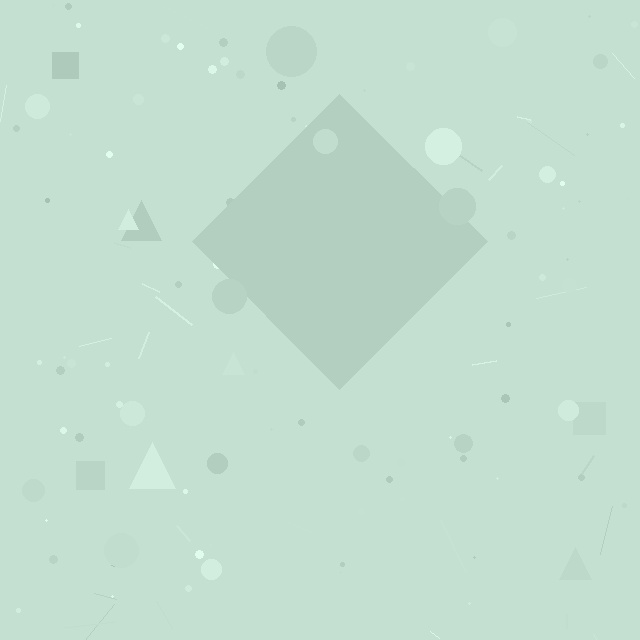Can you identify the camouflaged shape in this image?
The camouflaged shape is a diamond.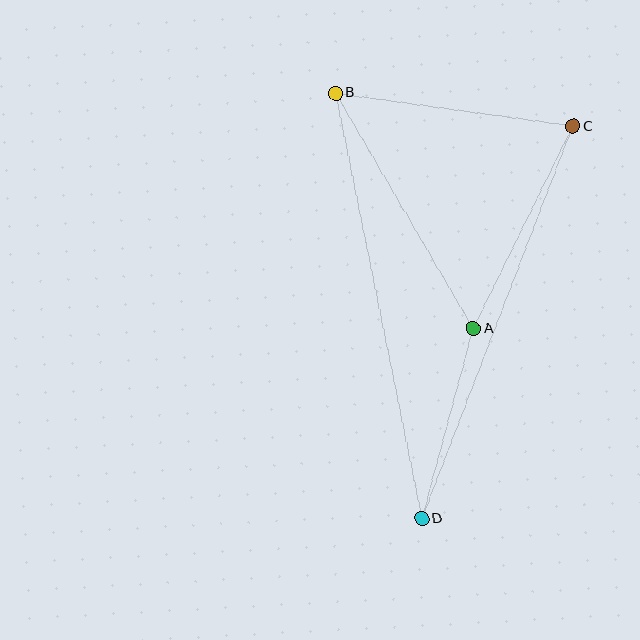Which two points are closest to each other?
Points A and D are closest to each other.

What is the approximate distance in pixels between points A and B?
The distance between A and B is approximately 273 pixels.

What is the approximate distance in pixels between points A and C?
The distance between A and C is approximately 225 pixels.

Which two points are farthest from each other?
Points B and D are farthest from each other.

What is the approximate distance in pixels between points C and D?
The distance between C and D is approximately 421 pixels.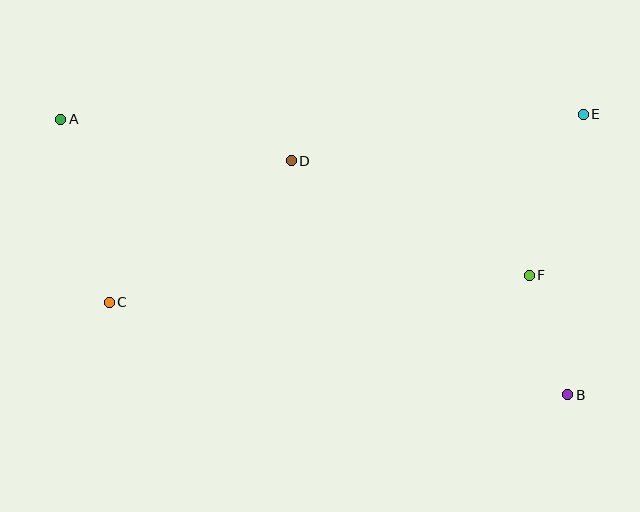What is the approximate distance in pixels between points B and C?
The distance between B and C is approximately 468 pixels.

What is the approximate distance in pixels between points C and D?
The distance between C and D is approximately 230 pixels.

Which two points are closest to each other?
Points B and F are closest to each other.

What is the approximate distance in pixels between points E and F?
The distance between E and F is approximately 170 pixels.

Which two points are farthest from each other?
Points A and B are farthest from each other.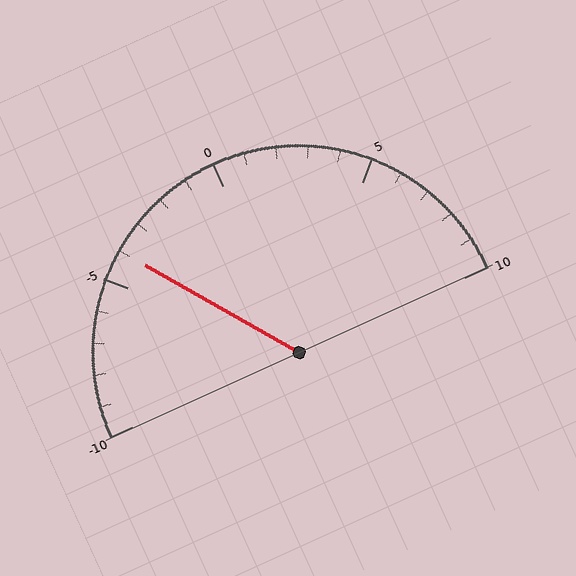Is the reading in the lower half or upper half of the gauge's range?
The reading is in the lower half of the range (-10 to 10).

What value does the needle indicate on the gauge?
The needle indicates approximately -4.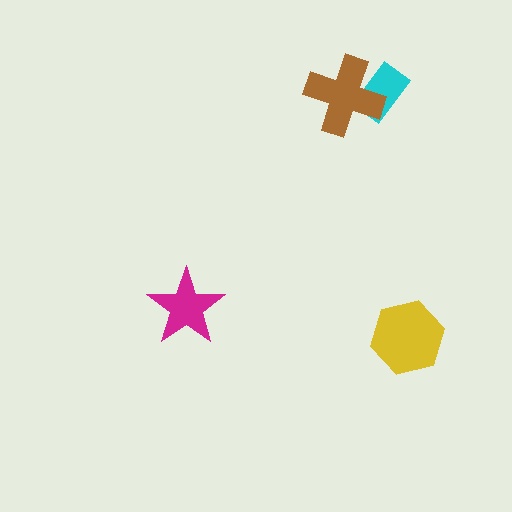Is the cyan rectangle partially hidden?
Yes, it is partially covered by another shape.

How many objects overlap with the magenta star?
0 objects overlap with the magenta star.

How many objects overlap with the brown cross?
1 object overlaps with the brown cross.